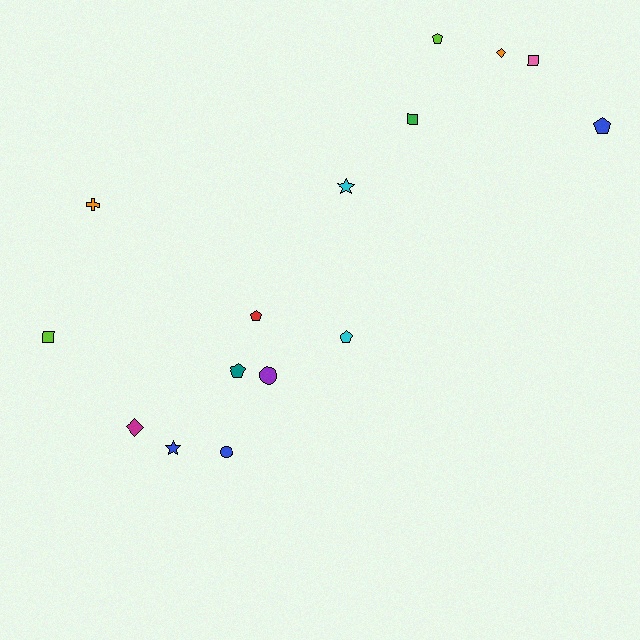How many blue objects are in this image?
There are 3 blue objects.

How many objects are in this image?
There are 15 objects.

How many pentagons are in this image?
There are 5 pentagons.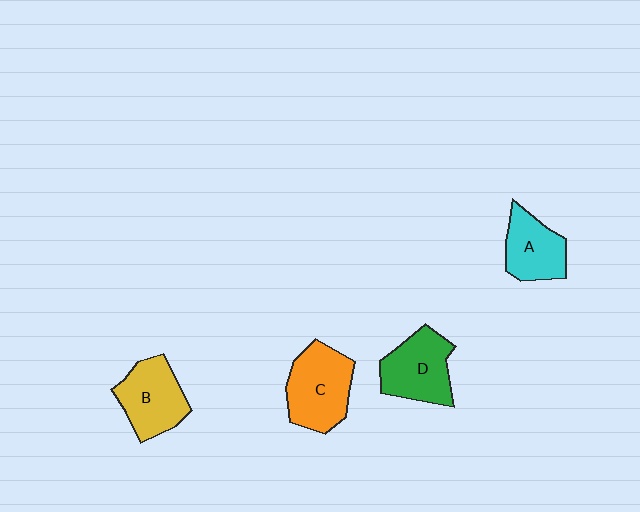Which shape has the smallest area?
Shape A (cyan).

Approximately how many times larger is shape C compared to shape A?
Approximately 1.3 times.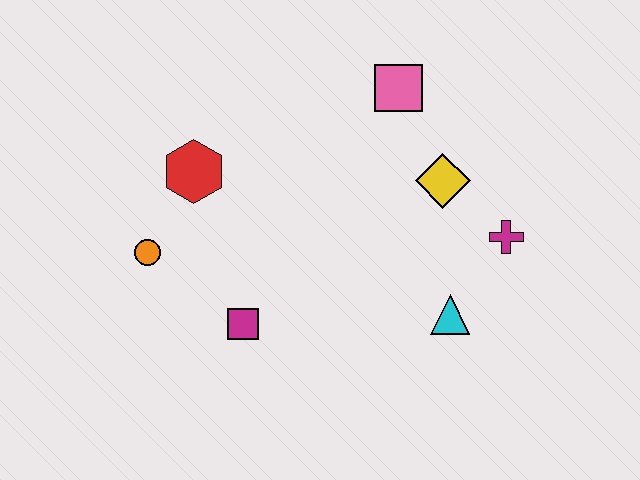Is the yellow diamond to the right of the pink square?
Yes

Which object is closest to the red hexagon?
The orange circle is closest to the red hexagon.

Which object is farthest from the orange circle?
The magenta cross is farthest from the orange circle.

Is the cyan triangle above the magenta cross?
No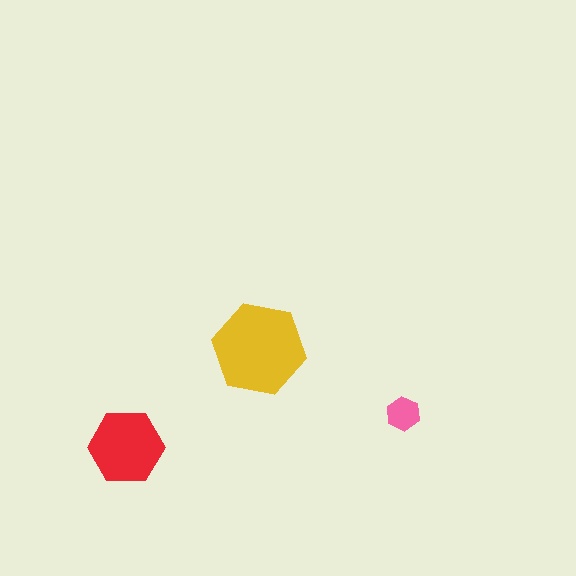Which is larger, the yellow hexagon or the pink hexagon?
The yellow one.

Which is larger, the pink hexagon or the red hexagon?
The red one.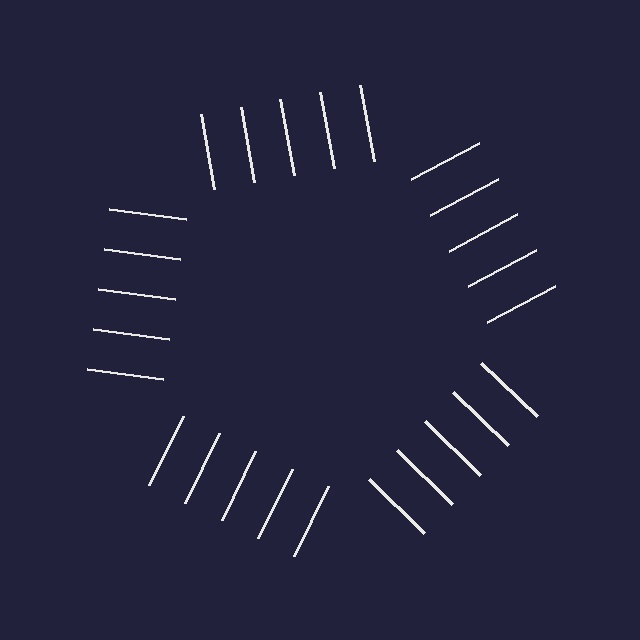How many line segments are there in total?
25 — 5 along each of the 5 edges.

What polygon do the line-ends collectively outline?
An illusory pentagon — the line segments terminate on its edges but no continuous stroke is drawn.